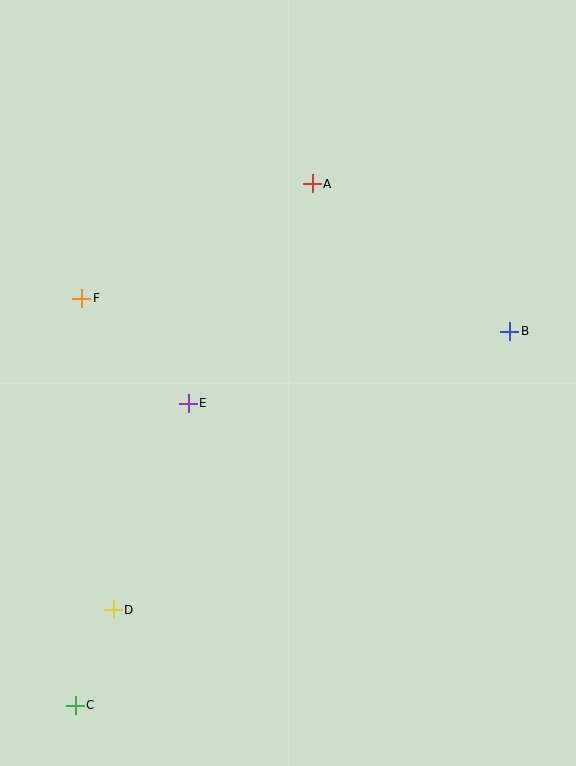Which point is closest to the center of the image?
Point E at (188, 403) is closest to the center.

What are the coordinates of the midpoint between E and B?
The midpoint between E and B is at (349, 367).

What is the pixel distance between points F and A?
The distance between F and A is 257 pixels.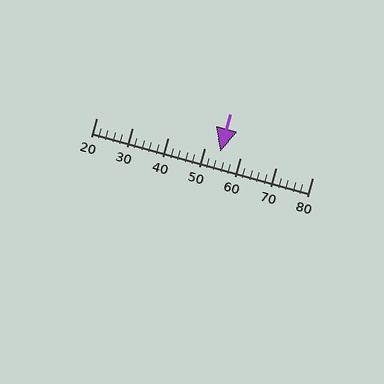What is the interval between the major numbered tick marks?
The major tick marks are spaced 10 units apart.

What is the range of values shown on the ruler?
The ruler shows values from 20 to 80.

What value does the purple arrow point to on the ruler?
The purple arrow points to approximately 54.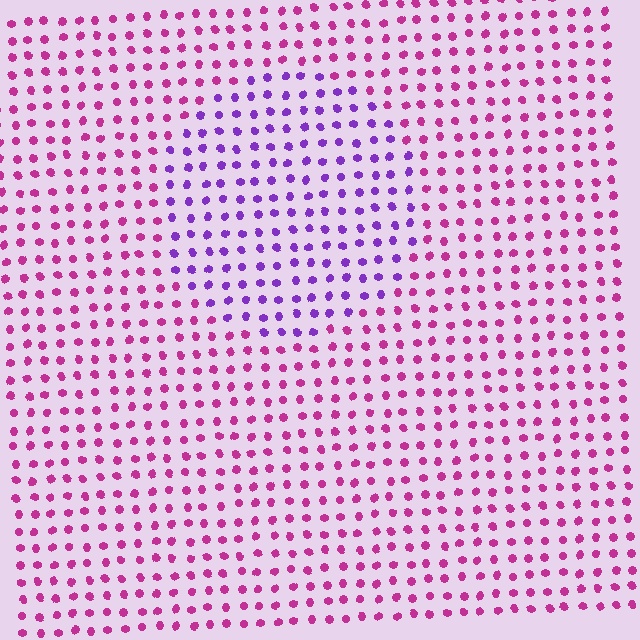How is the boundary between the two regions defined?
The boundary is defined purely by a slight shift in hue (about 44 degrees). Spacing, size, and orientation are identical on both sides.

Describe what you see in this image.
The image is filled with small magenta elements in a uniform arrangement. A circle-shaped region is visible where the elements are tinted to a slightly different hue, forming a subtle color boundary.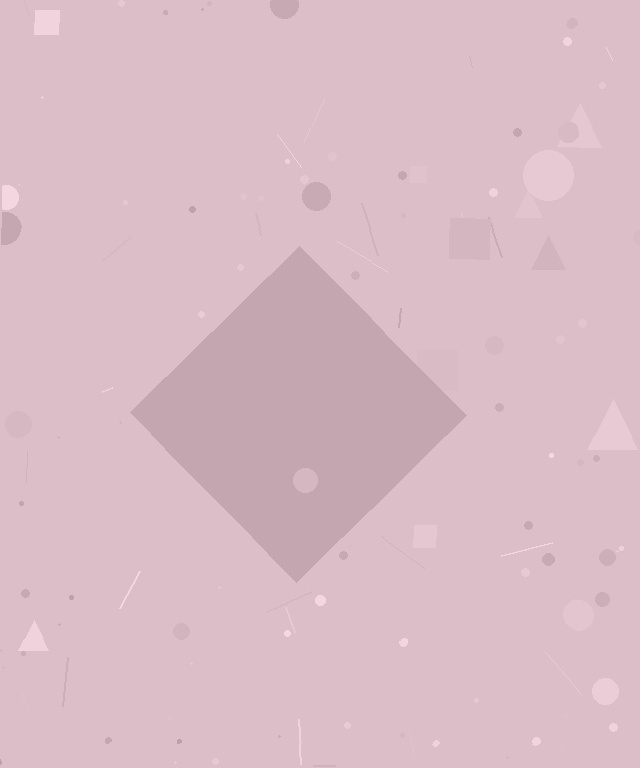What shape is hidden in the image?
A diamond is hidden in the image.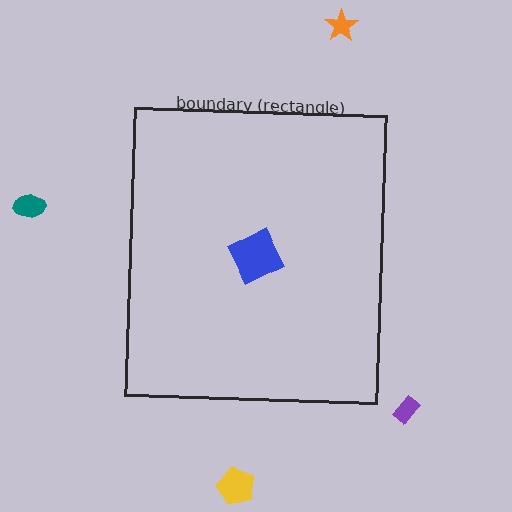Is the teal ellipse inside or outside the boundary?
Outside.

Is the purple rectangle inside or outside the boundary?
Outside.